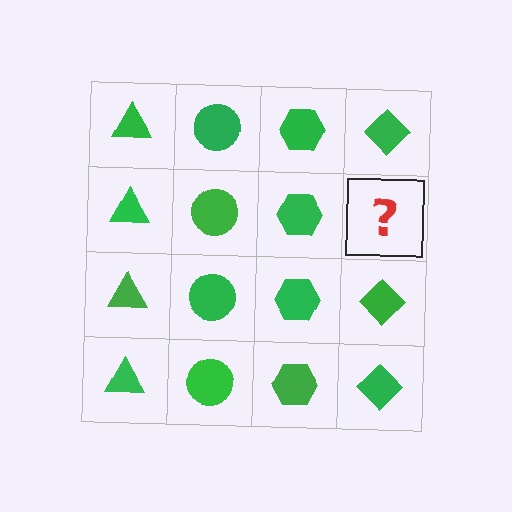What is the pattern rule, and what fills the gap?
The rule is that each column has a consistent shape. The gap should be filled with a green diamond.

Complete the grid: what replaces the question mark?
The question mark should be replaced with a green diamond.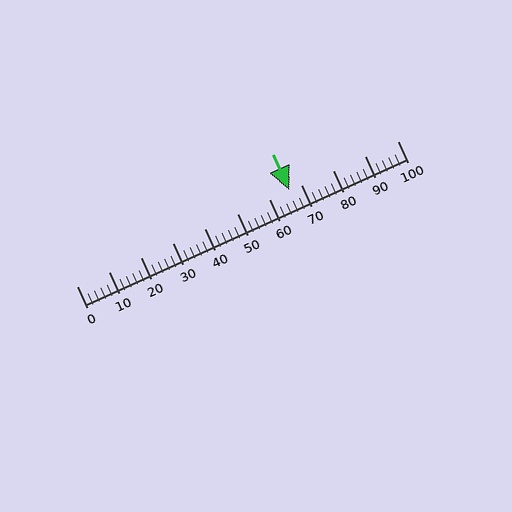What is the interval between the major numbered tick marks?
The major tick marks are spaced 10 units apart.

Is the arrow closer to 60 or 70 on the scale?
The arrow is closer to 70.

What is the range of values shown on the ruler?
The ruler shows values from 0 to 100.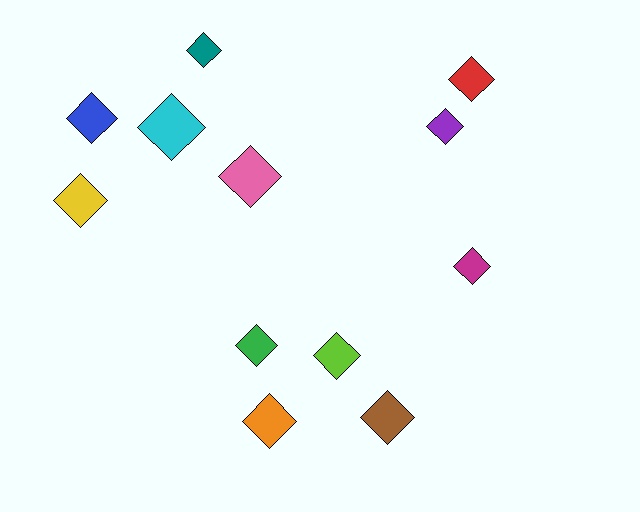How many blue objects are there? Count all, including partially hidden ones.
There is 1 blue object.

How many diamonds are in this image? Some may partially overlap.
There are 12 diamonds.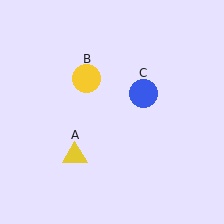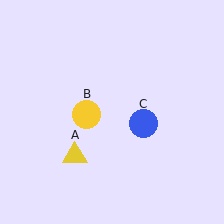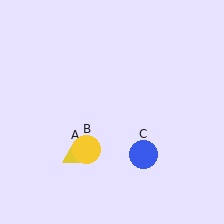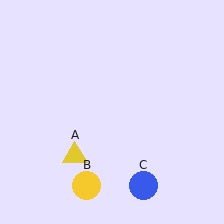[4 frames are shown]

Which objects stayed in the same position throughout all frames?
Yellow triangle (object A) remained stationary.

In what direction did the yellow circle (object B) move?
The yellow circle (object B) moved down.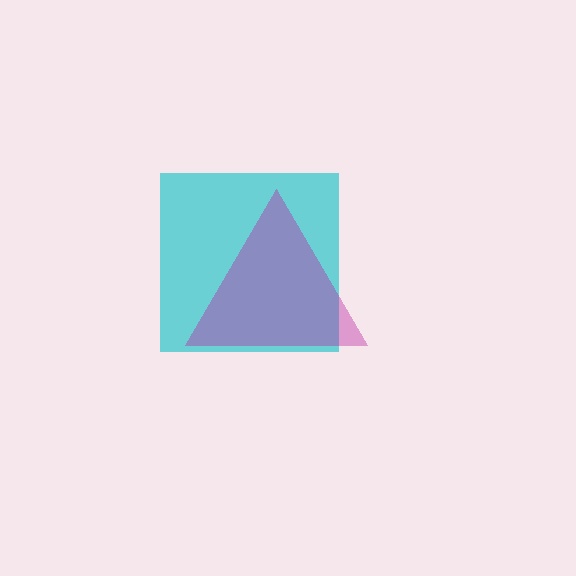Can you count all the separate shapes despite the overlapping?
Yes, there are 2 separate shapes.